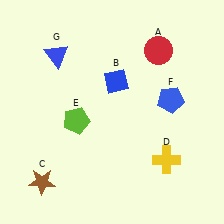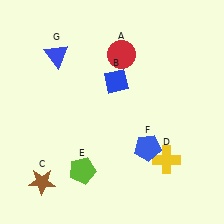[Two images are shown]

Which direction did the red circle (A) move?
The red circle (A) moved left.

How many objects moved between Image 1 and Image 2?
3 objects moved between the two images.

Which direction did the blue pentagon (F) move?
The blue pentagon (F) moved down.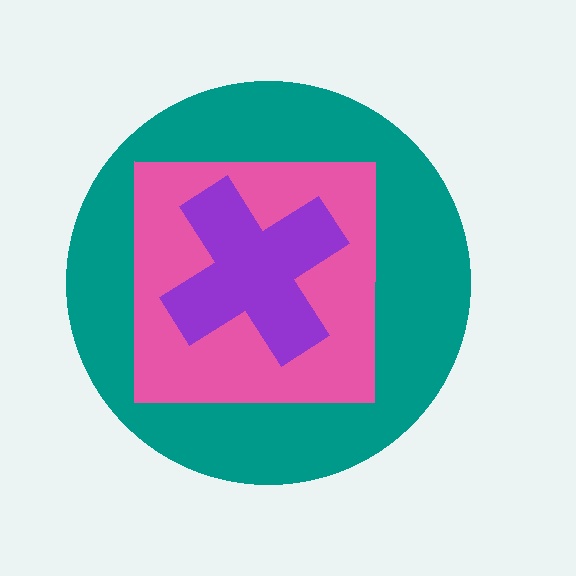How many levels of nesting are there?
3.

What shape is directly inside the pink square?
The purple cross.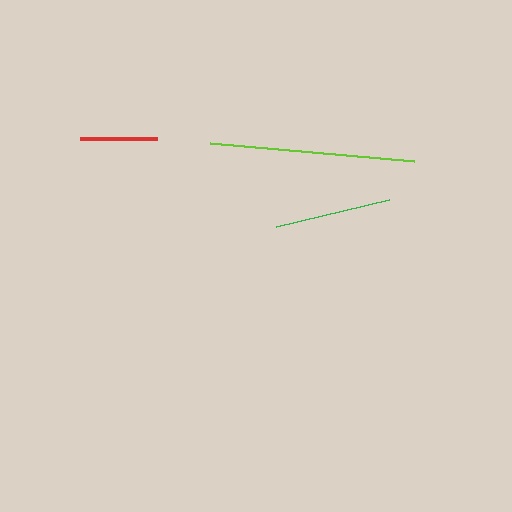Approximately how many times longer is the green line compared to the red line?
The green line is approximately 1.5 times the length of the red line.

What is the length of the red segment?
The red segment is approximately 77 pixels long.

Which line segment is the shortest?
The red line is the shortest at approximately 77 pixels.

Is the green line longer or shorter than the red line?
The green line is longer than the red line.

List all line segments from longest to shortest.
From longest to shortest: lime, green, red.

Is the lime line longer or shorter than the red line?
The lime line is longer than the red line.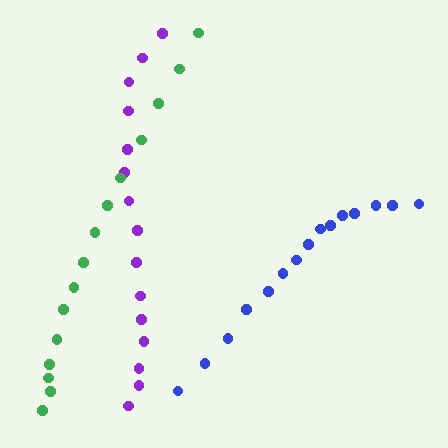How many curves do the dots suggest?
There are 3 distinct paths.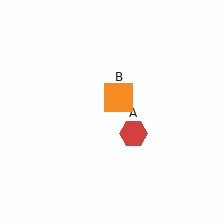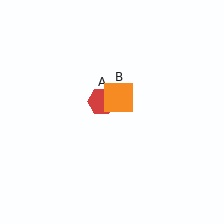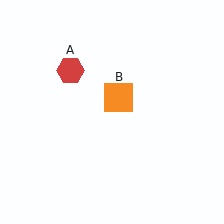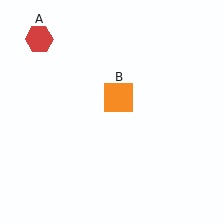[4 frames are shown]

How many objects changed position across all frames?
1 object changed position: red hexagon (object A).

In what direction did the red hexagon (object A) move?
The red hexagon (object A) moved up and to the left.